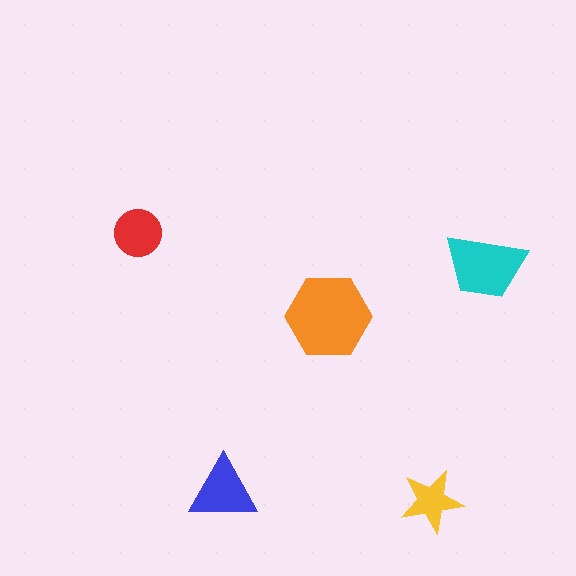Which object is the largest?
The orange hexagon.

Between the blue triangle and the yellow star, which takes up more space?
The blue triangle.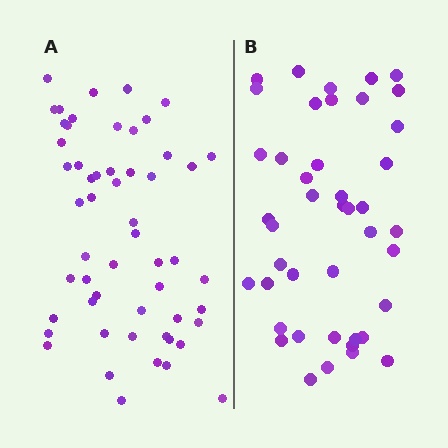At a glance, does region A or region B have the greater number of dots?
Region A (the left region) has more dots.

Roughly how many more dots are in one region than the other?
Region A has roughly 12 or so more dots than region B.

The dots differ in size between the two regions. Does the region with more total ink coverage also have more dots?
No. Region B has more total ink coverage because its dots are larger, but region A actually contains more individual dots. Total area can be misleading — the number of items is what matters here.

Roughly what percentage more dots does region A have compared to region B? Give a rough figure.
About 30% more.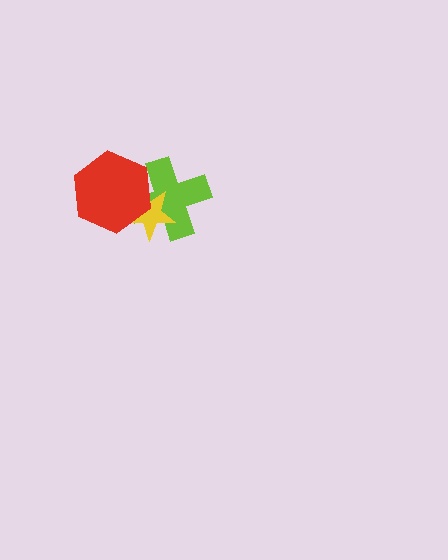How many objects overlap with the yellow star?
2 objects overlap with the yellow star.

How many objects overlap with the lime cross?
2 objects overlap with the lime cross.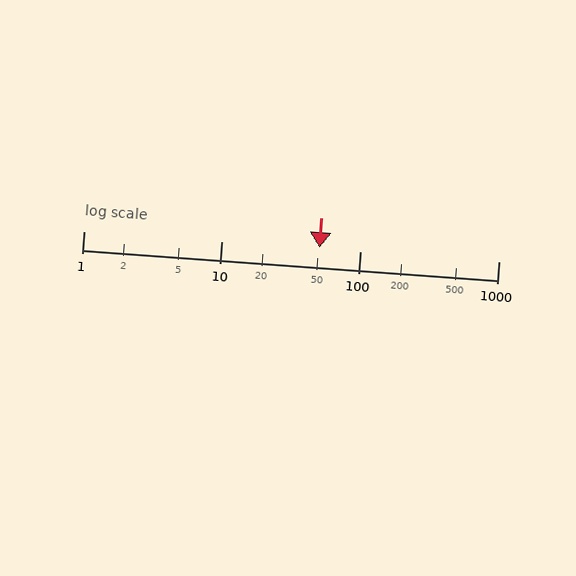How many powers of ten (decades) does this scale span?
The scale spans 3 decades, from 1 to 1000.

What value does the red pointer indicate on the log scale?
The pointer indicates approximately 51.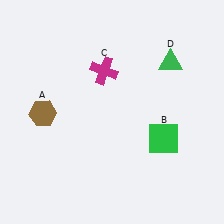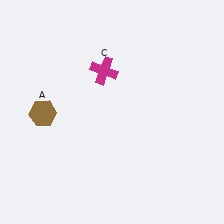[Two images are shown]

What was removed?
The green square (B), the green triangle (D) were removed in Image 2.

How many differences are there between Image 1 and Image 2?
There are 2 differences between the two images.